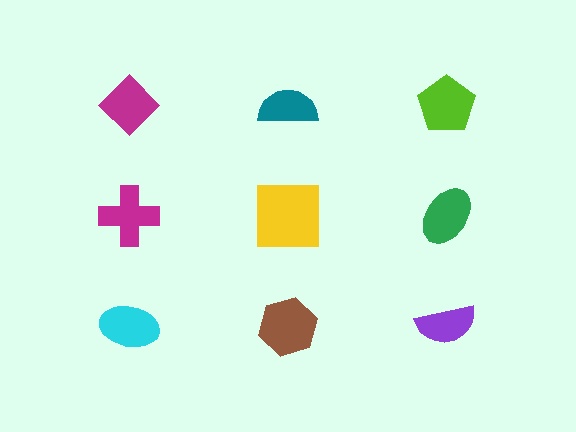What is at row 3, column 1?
A cyan ellipse.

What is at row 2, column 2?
A yellow square.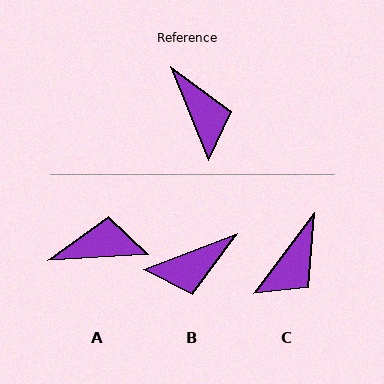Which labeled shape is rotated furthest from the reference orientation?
B, about 91 degrees away.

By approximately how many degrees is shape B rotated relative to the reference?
Approximately 91 degrees clockwise.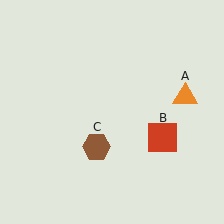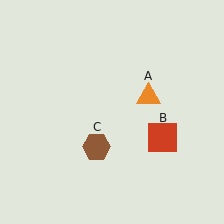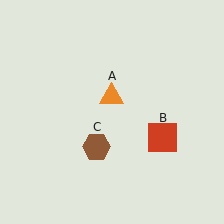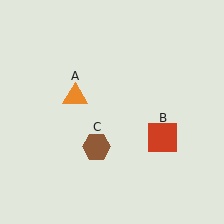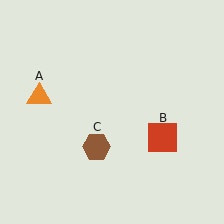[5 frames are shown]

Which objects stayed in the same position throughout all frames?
Red square (object B) and brown hexagon (object C) remained stationary.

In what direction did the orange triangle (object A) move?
The orange triangle (object A) moved left.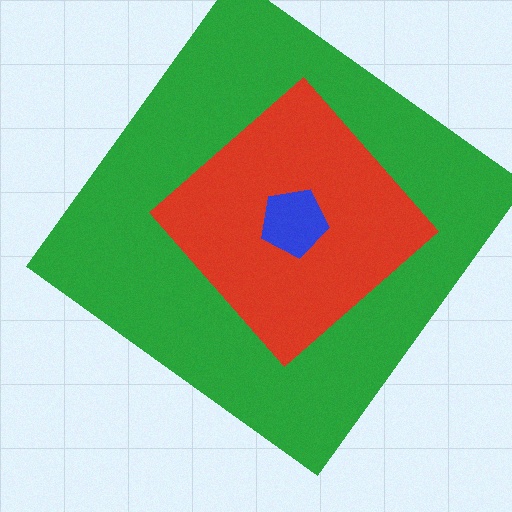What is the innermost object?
The blue pentagon.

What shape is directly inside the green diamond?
The red diamond.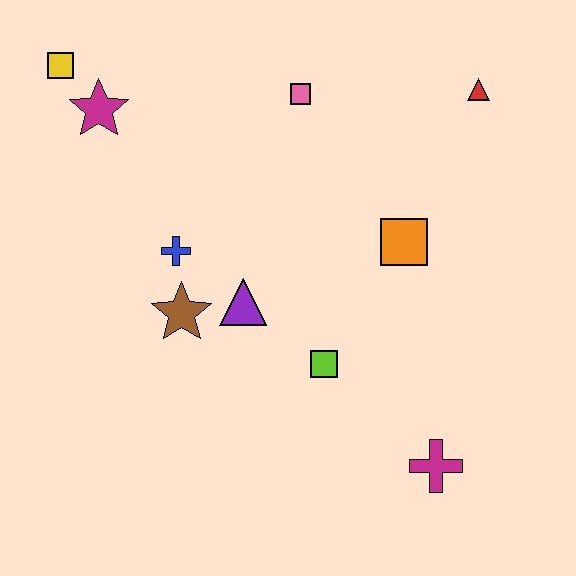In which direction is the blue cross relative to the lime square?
The blue cross is to the left of the lime square.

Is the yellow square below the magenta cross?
No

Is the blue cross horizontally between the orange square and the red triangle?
No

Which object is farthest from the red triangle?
The yellow square is farthest from the red triangle.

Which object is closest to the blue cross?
The brown star is closest to the blue cross.